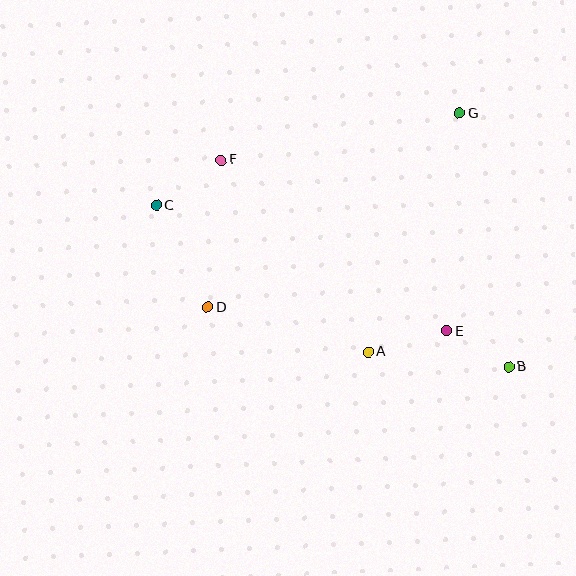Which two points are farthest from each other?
Points B and C are farthest from each other.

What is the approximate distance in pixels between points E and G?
The distance between E and G is approximately 218 pixels.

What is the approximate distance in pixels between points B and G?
The distance between B and G is approximately 258 pixels.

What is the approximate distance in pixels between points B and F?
The distance between B and F is approximately 354 pixels.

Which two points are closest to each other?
Points B and E are closest to each other.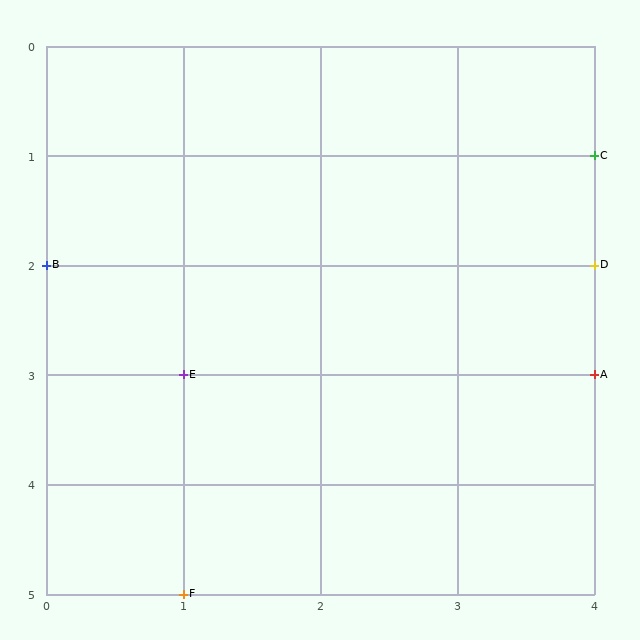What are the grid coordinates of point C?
Point C is at grid coordinates (4, 1).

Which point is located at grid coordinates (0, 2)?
Point B is at (0, 2).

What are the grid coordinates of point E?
Point E is at grid coordinates (1, 3).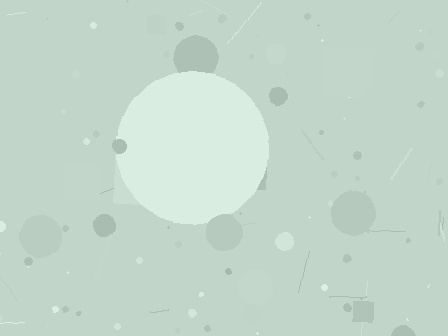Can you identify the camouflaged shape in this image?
The camouflaged shape is a circle.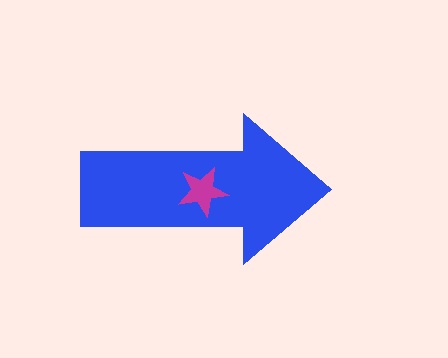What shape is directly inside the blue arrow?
The magenta star.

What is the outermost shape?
The blue arrow.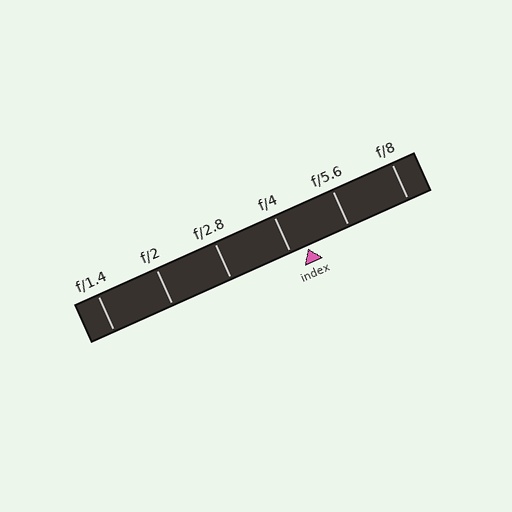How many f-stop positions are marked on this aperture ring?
There are 6 f-stop positions marked.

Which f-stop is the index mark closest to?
The index mark is closest to f/4.